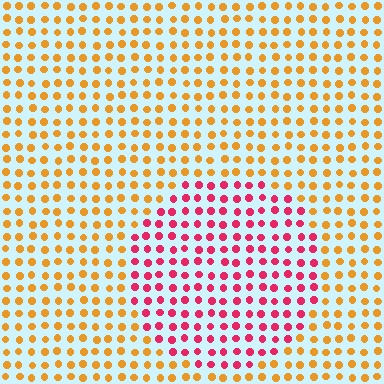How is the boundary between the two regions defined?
The boundary is defined purely by a slight shift in hue (about 55 degrees). Spacing, size, and orientation are identical on both sides.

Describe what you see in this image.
The image is filled with small orange elements in a uniform arrangement. A circle-shaped region is visible where the elements are tinted to a slightly different hue, forming a subtle color boundary.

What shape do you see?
I see a circle.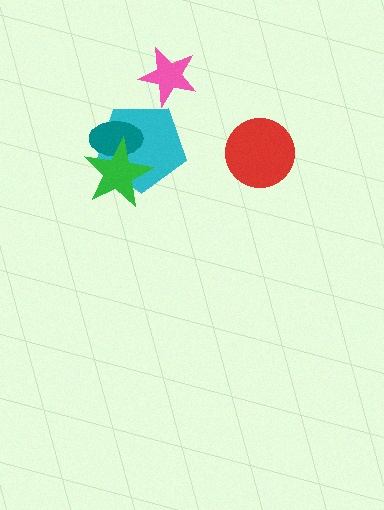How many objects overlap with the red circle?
0 objects overlap with the red circle.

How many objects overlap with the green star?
2 objects overlap with the green star.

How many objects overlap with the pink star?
0 objects overlap with the pink star.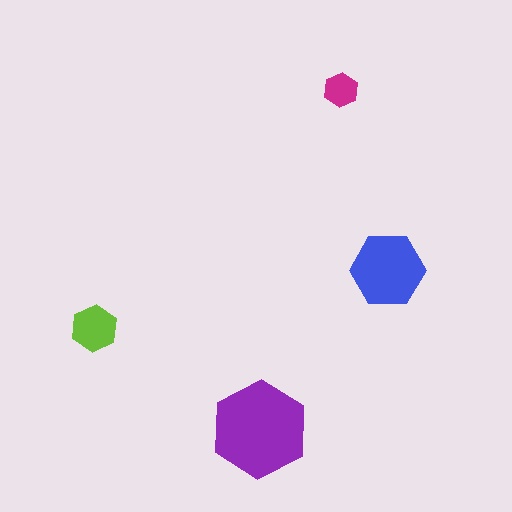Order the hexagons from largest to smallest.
the purple one, the blue one, the lime one, the magenta one.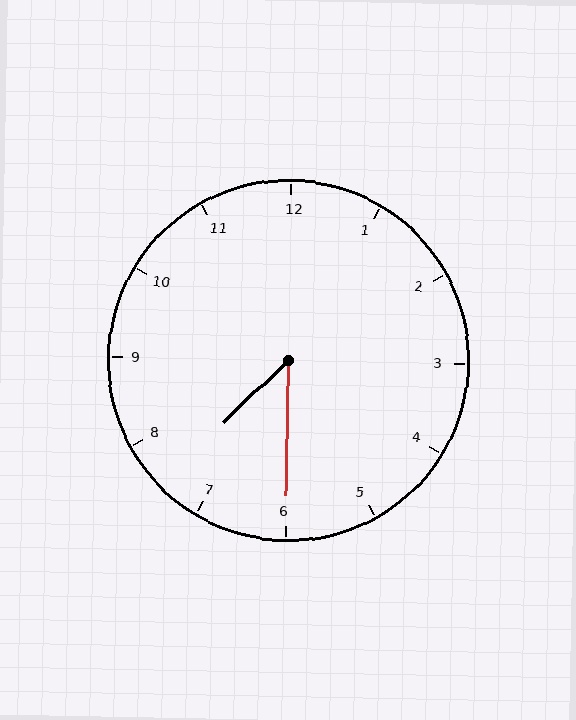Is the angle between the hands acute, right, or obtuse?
It is acute.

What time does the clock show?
7:30.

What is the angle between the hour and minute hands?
Approximately 45 degrees.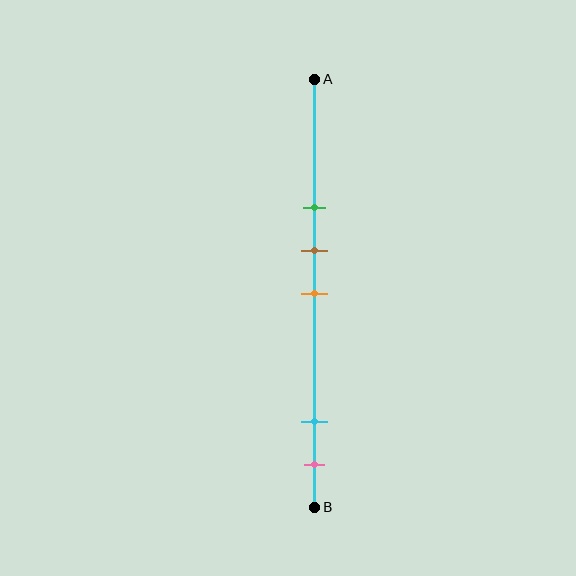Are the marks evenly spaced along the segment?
No, the marks are not evenly spaced.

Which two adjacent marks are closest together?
The brown and orange marks are the closest adjacent pair.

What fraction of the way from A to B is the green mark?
The green mark is approximately 30% (0.3) of the way from A to B.